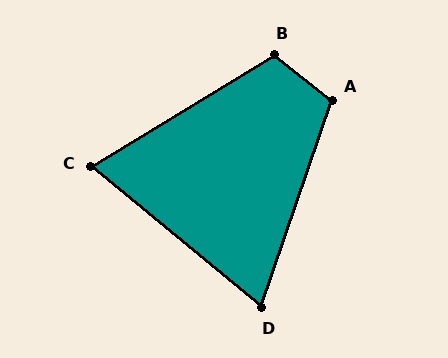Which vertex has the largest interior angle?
B, at approximately 111 degrees.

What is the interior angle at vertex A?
Approximately 109 degrees (obtuse).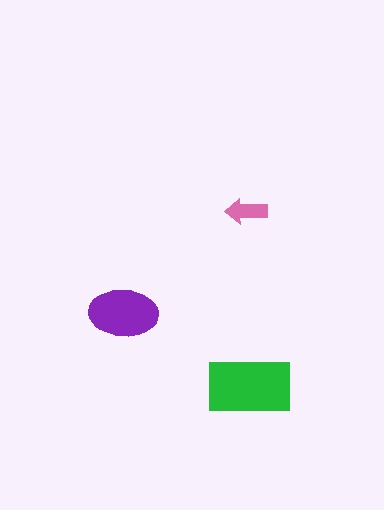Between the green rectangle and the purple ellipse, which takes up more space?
The green rectangle.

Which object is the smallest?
The pink arrow.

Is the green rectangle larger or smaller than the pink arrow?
Larger.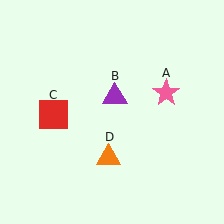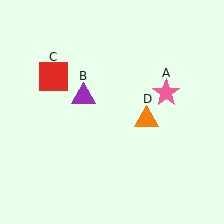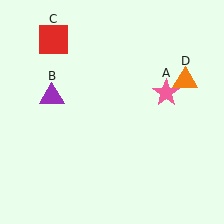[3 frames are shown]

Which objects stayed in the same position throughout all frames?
Pink star (object A) remained stationary.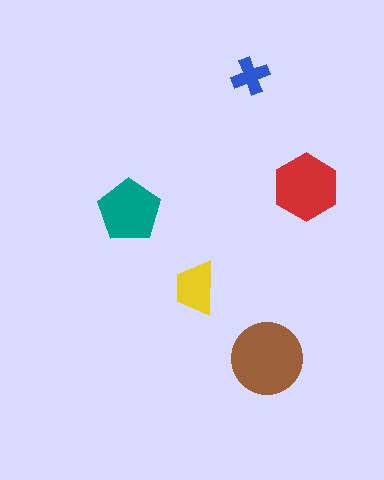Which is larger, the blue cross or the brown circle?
The brown circle.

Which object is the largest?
The brown circle.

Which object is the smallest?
The blue cross.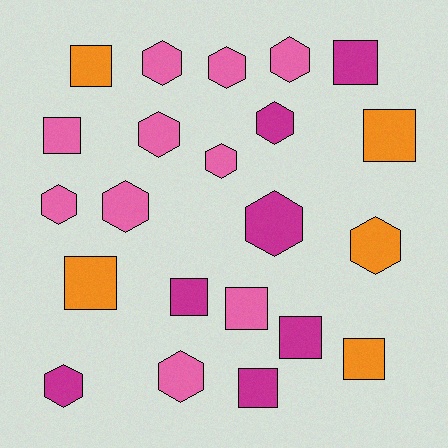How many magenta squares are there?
There are 4 magenta squares.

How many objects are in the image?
There are 22 objects.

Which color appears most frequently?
Pink, with 10 objects.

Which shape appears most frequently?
Hexagon, with 12 objects.